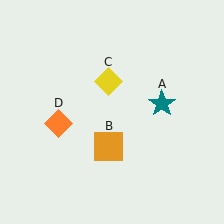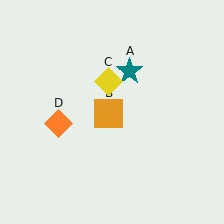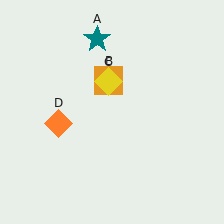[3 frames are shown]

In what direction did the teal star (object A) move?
The teal star (object A) moved up and to the left.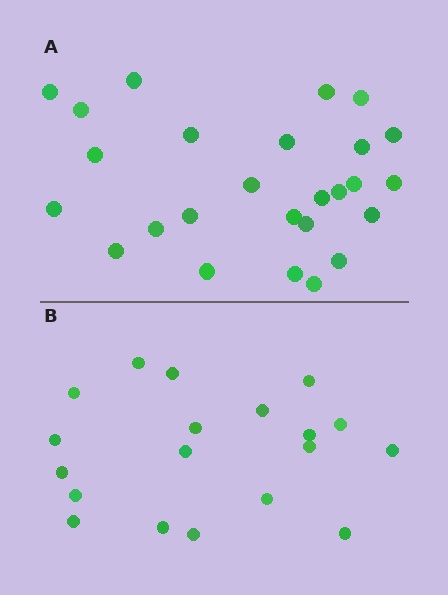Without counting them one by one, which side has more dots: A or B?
Region A (the top region) has more dots.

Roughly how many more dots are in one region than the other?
Region A has roughly 8 or so more dots than region B.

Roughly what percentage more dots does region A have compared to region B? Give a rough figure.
About 35% more.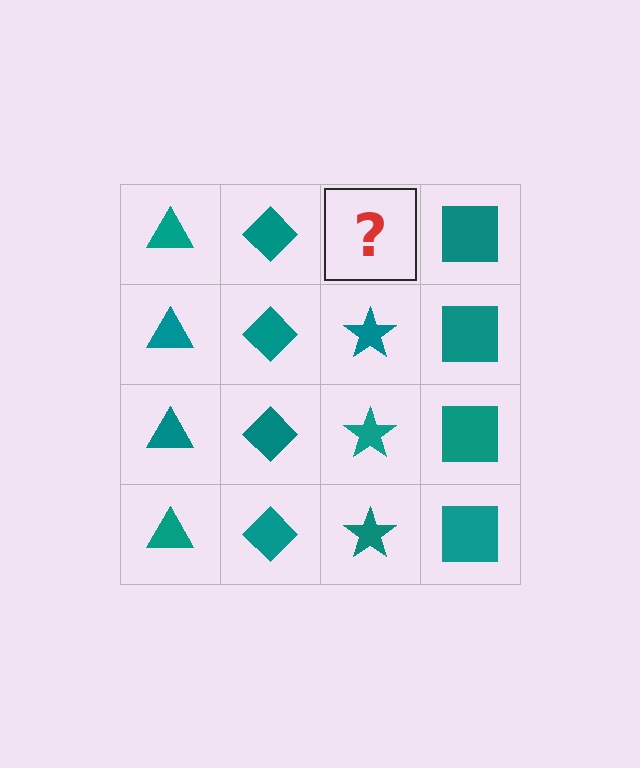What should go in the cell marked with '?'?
The missing cell should contain a teal star.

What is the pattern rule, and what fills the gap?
The rule is that each column has a consistent shape. The gap should be filled with a teal star.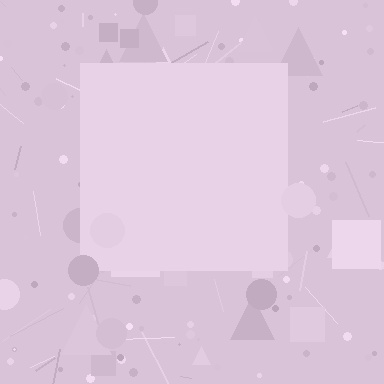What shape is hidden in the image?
A square is hidden in the image.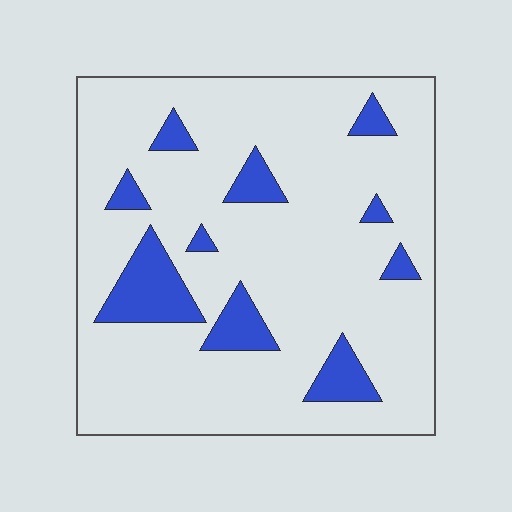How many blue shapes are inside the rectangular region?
10.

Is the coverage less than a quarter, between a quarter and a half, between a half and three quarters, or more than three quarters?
Less than a quarter.